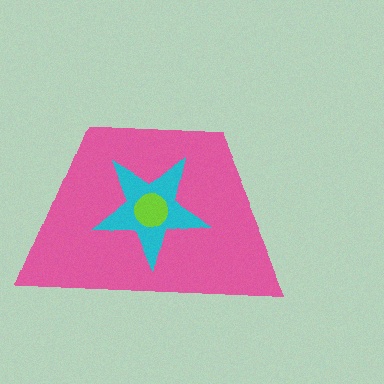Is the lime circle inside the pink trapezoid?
Yes.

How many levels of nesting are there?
3.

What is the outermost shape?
The pink trapezoid.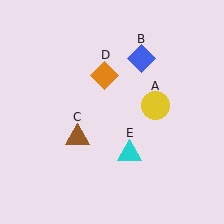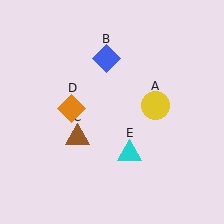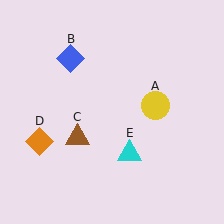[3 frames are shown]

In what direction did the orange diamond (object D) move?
The orange diamond (object D) moved down and to the left.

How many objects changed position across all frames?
2 objects changed position: blue diamond (object B), orange diamond (object D).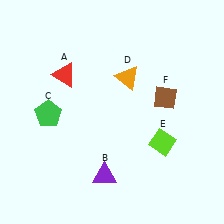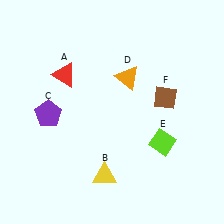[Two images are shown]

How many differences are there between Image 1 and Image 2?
There are 2 differences between the two images.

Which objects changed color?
B changed from purple to yellow. C changed from green to purple.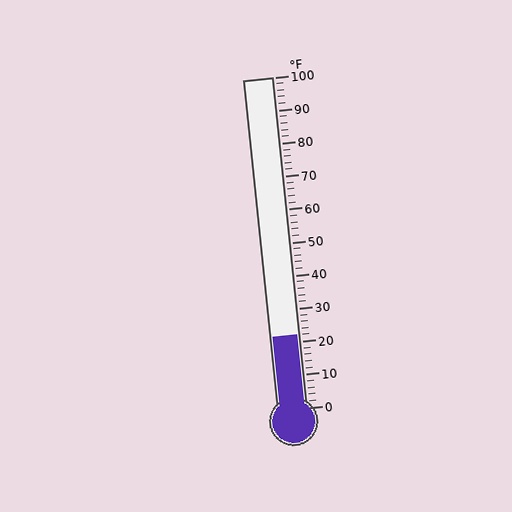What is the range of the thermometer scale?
The thermometer scale ranges from 0°F to 100°F.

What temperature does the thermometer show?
The thermometer shows approximately 22°F.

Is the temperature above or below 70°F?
The temperature is below 70°F.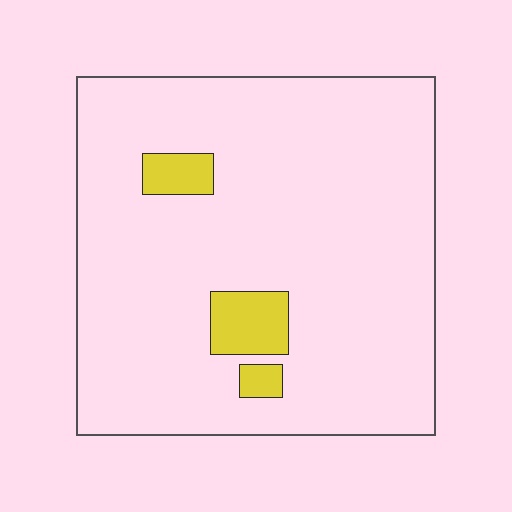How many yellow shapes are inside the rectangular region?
3.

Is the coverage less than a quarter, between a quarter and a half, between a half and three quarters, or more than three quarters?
Less than a quarter.